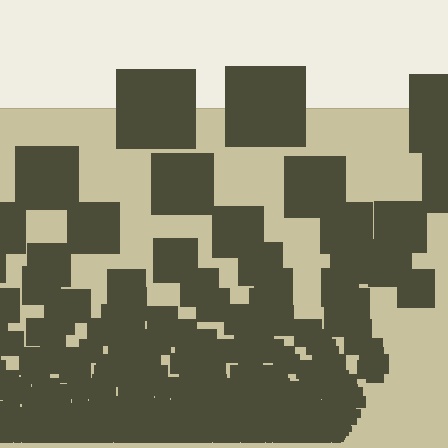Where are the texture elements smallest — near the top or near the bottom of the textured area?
Near the bottom.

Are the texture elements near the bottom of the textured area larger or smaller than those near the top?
Smaller. The gradient is inverted — elements near the bottom are smaller and denser.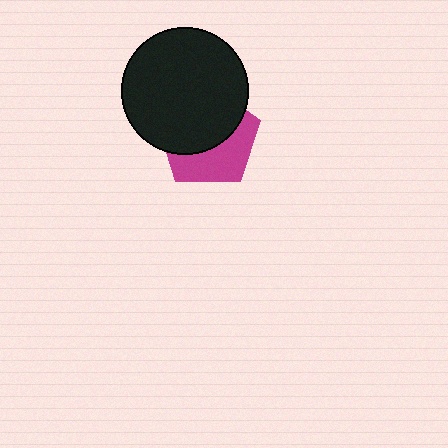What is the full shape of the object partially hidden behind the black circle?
The partially hidden object is a magenta pentagon.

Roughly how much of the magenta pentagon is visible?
A small part of it is visible (roughly 43%).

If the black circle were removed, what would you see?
You would see the complete magenta pentagon.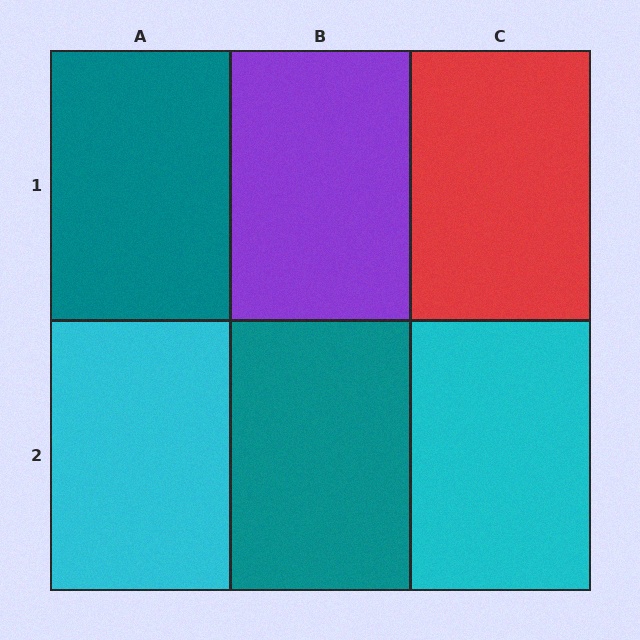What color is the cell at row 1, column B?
Purple.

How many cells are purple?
1 cell is purple.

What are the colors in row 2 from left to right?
Cyan, teal, cyan.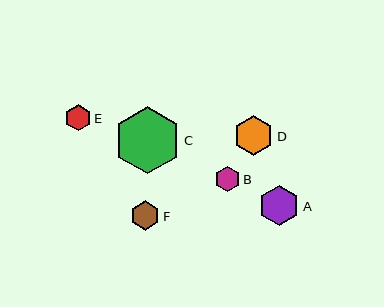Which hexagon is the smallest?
Hexagon B is the smallest with a size of approximately 25 pixels.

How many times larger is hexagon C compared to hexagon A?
Hexagon C is approximately 1.7 times the size of hexagon A.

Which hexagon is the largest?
Hexagon C is the largest with a size of approximately 67 pixels.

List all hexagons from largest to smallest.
From largest to smallest: C, A, D, F, E, B.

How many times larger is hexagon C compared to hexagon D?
Hexagon C is approximately 1.7 times the size of hexagon D.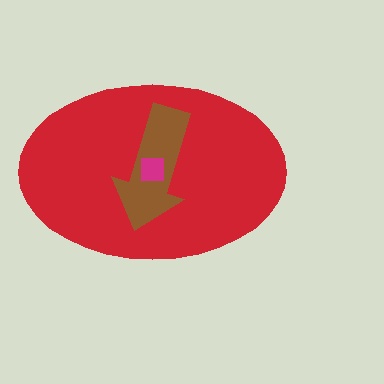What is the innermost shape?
The magenta square.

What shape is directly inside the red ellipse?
The brown arrow.